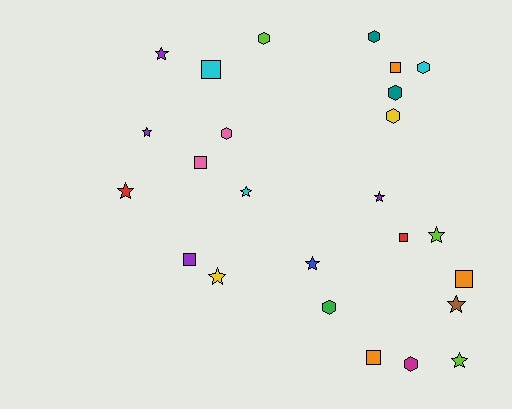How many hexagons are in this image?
There are 8 hexagons.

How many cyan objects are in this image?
There are 3 cyan objects.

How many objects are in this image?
There are 25 objects.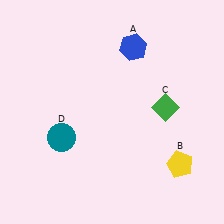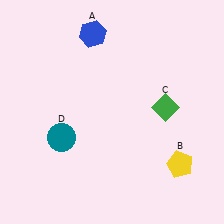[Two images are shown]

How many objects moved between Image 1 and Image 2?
1 object moved between the two images.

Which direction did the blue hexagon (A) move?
The blue hexagon (A) moved left.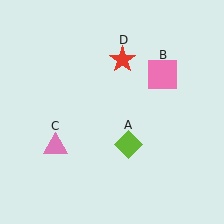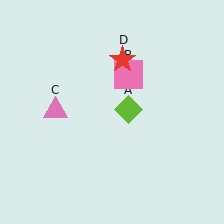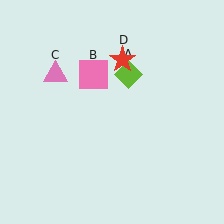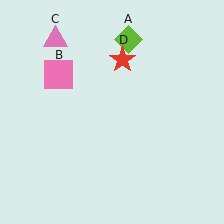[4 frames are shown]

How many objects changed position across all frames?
3 objects changed position: lime diamond (object A), pink square (object B), pink triangle (object C).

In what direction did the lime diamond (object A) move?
The lime diamond (object A) moved up.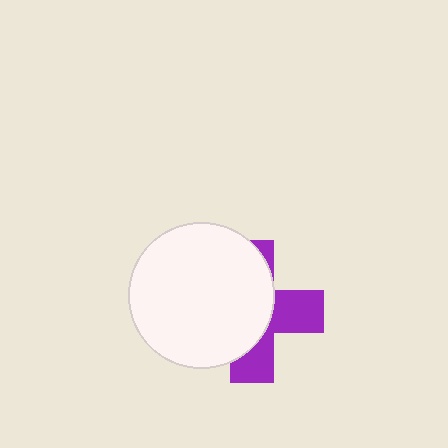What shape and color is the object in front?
The object in front is a white circle.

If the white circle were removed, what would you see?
You would see the complete purple cross.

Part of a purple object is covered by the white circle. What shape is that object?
It is a cross.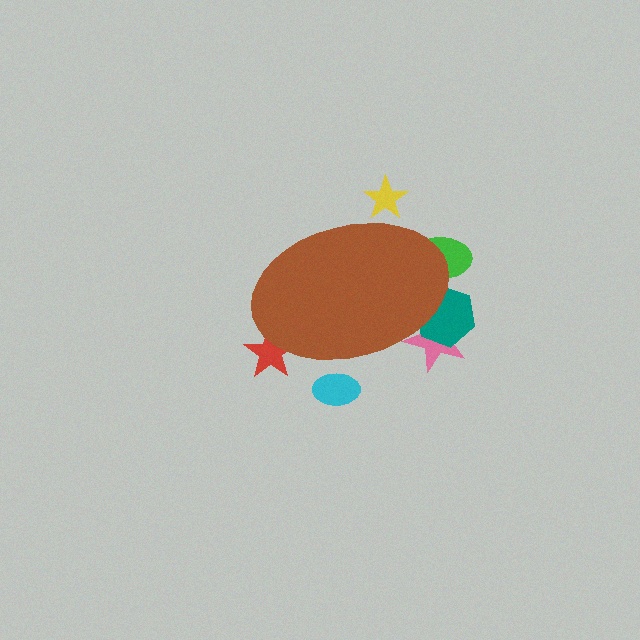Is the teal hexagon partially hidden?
Yes, the teal hexagon is partially hidden behind the brown ellipse.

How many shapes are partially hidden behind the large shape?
6 shapes are partially hidden.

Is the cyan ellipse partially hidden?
Yes, the cyan ellipse is partially hidden behind the brown ellipse.